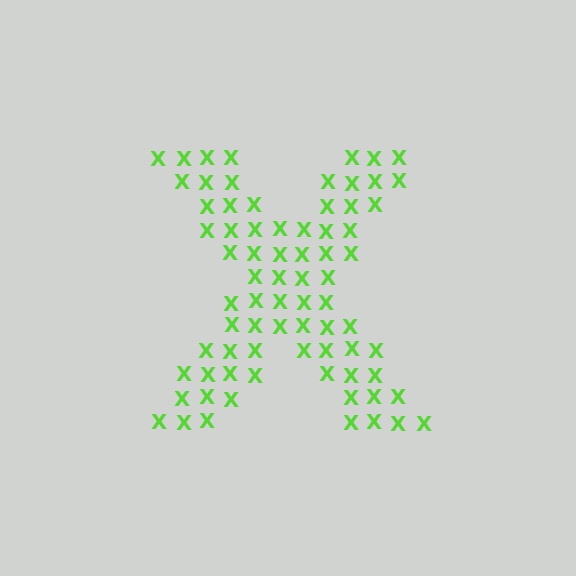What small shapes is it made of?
It is made of small letter X's.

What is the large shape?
The large shape is the letter X.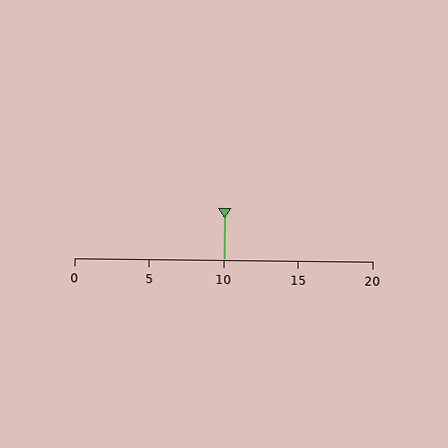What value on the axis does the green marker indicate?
The marker indicates approximately 10.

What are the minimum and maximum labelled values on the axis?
The axis runs from 0 to 20.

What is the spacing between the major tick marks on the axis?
The major ticks are spaced 5 apart.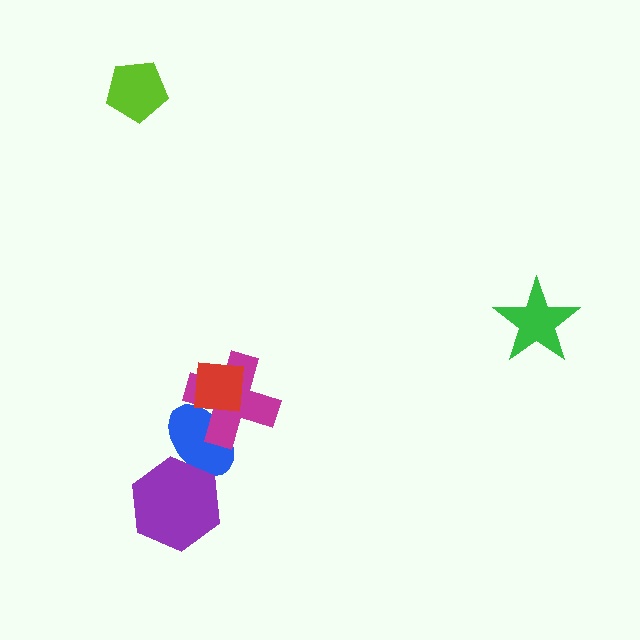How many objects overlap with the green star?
0 objects overlap with the green star.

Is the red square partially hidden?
No, no other shape covers it.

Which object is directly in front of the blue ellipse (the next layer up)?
The magenta cross is directly in front of the blue ellipse.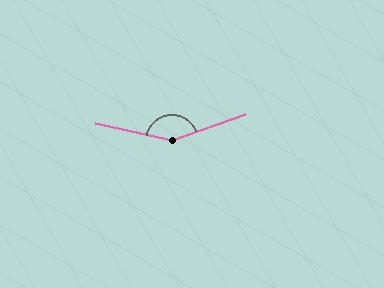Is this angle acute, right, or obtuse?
It is obtuse.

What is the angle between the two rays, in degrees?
Approximately 148 degrees.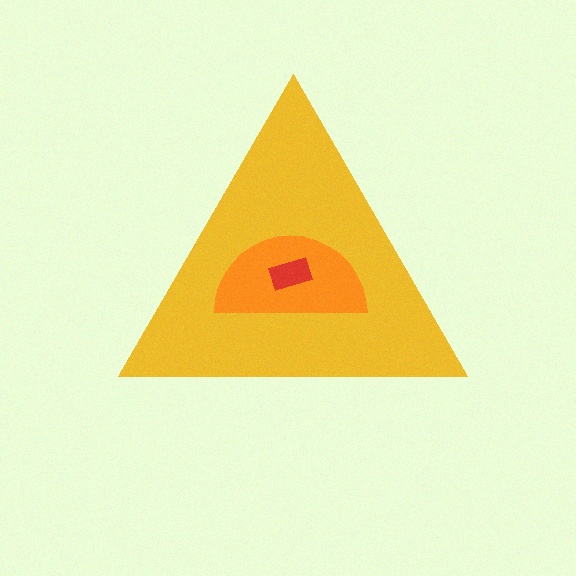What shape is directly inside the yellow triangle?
The orange semicircle.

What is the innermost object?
The red rectangle.